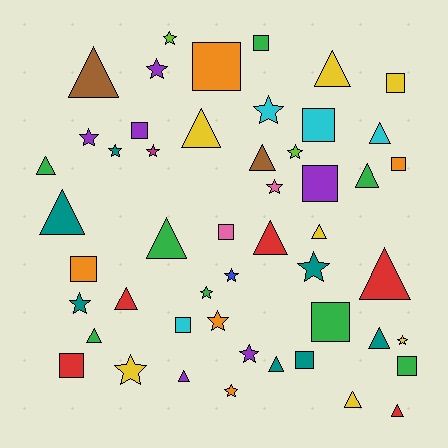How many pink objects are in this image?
There are 2 pink objects.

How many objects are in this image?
There are 50 objects.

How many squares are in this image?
There are 14 squares.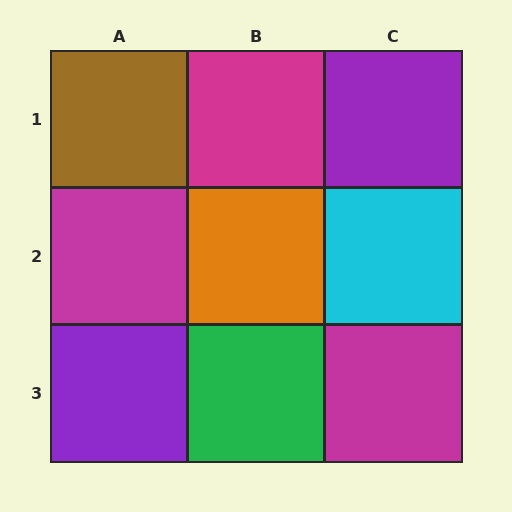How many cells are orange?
1 cell is orange.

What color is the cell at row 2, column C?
Cyan.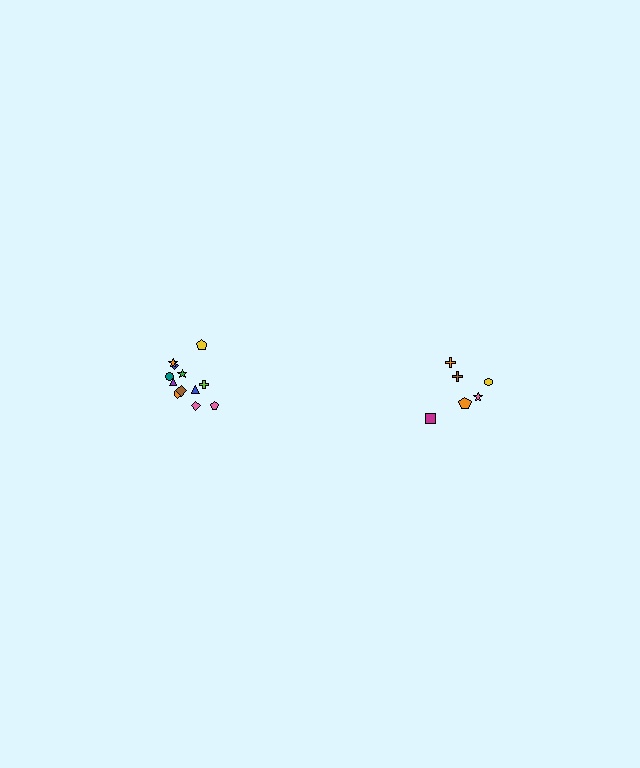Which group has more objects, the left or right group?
The left group.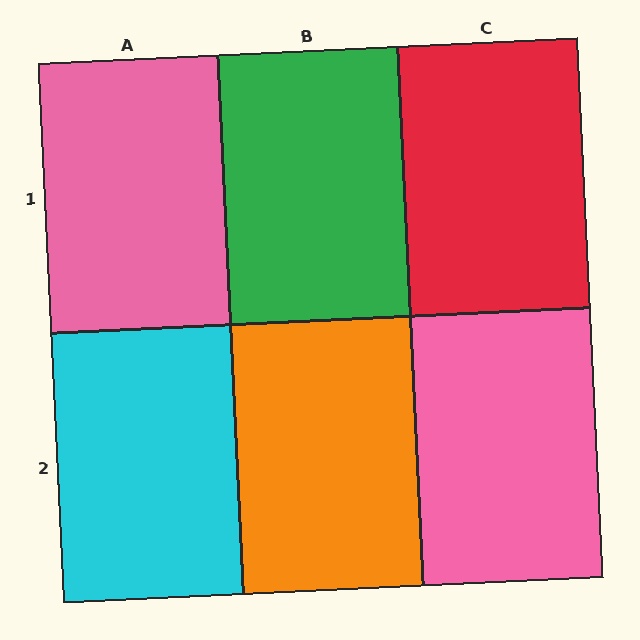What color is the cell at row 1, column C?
Red.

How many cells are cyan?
1 cell is cyan.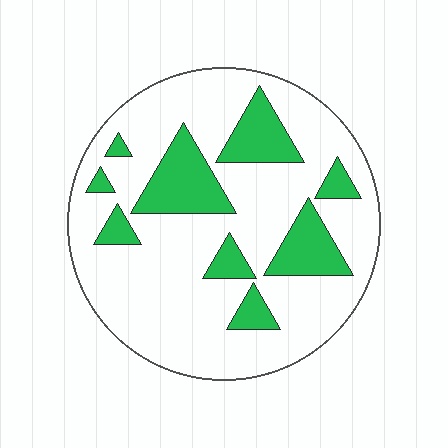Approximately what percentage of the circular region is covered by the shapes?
Approximately 25%.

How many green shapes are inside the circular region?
9.